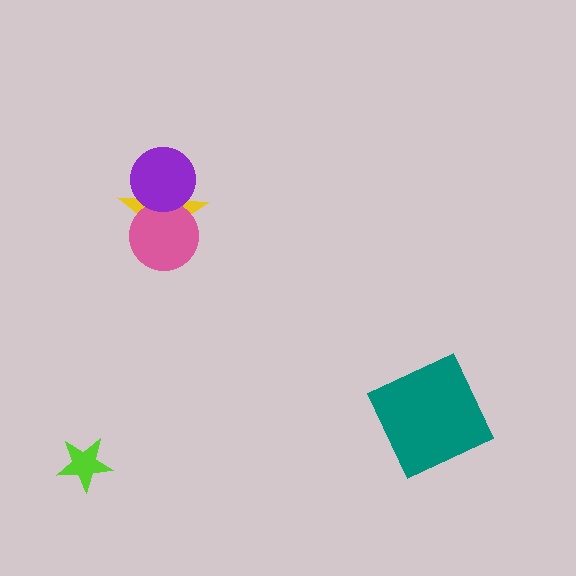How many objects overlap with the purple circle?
2 objects overlap with the purple circle.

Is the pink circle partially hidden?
Yes, it is partially covered by another shape.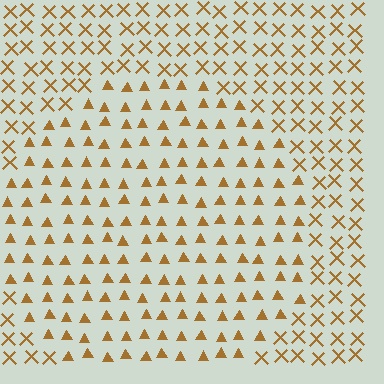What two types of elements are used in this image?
The image uses triangles inside the circle region and X marks outside it.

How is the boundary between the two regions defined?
The boundary is defined by a change in element shape: triangles inside vs. X marks outside. All elements share the same color and spacing.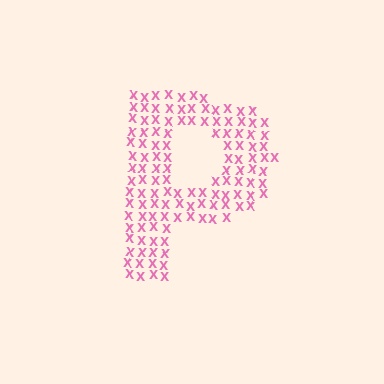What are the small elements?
The small elements are letter X's.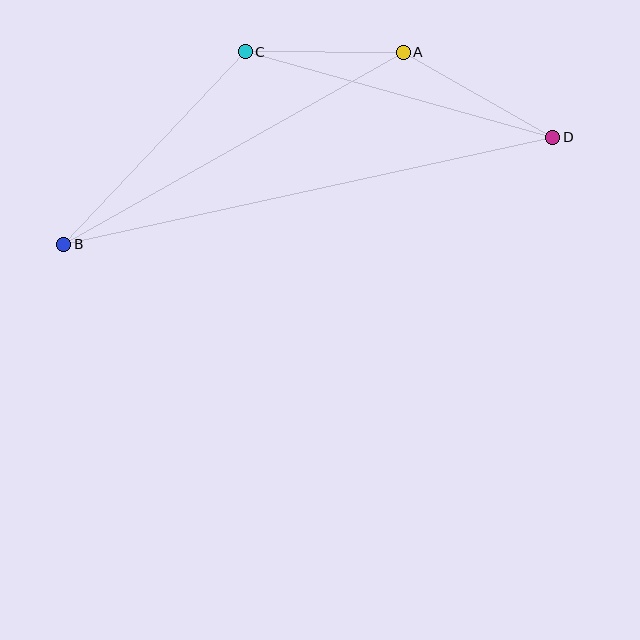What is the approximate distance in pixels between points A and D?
The distance between A and D is approximately 172 pixels.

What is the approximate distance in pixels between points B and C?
The distance between B and C is approximately 265 pixels.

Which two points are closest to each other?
Points A and C are closest to each other.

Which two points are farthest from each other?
Points B and D are farthest from each other.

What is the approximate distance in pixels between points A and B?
The distance between A and B is approximately 390 pixels.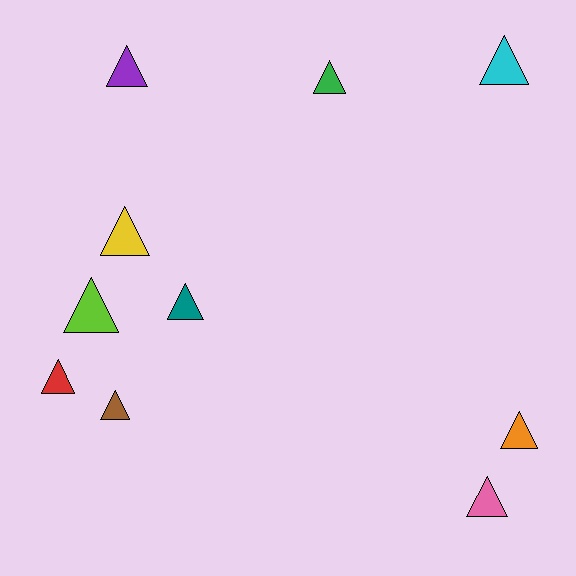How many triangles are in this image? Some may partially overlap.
There are 10 triangles.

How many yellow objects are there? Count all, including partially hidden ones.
There is 1 yellow object.